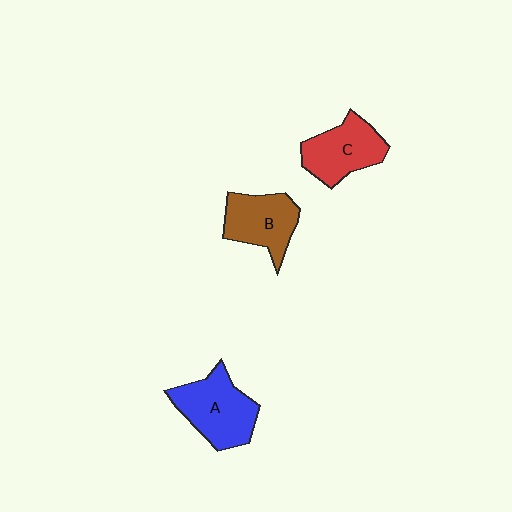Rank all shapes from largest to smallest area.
From largest to smallest: A (blue), C (red), B (brown).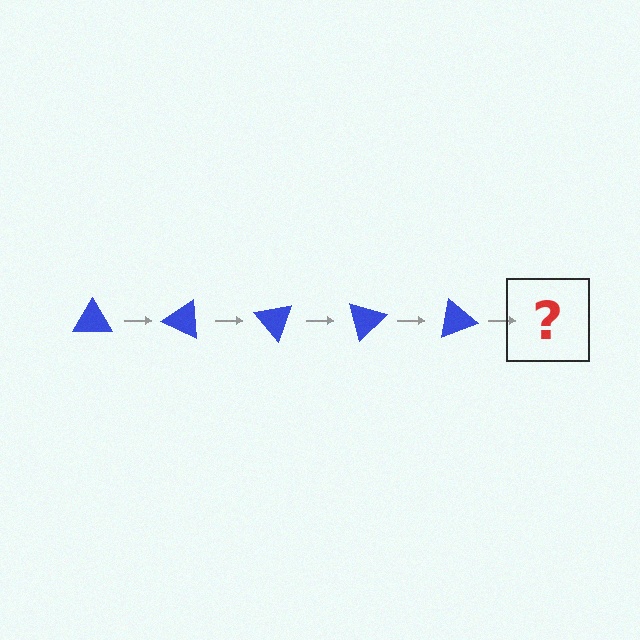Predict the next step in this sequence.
The next step is a blue triangle rotated 125 degrees.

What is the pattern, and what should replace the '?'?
The pattern is that the triangle rotates 25 degrees each step. The '?' should be a blue triangle rotated 125 degrees.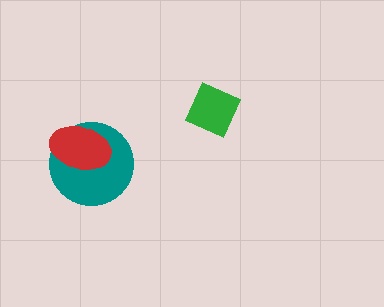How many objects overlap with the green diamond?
0 objects overlap with the green diamond.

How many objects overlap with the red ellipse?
1 object overlaps with the red ellipse.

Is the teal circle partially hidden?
Yes, it is partially covered by another shape.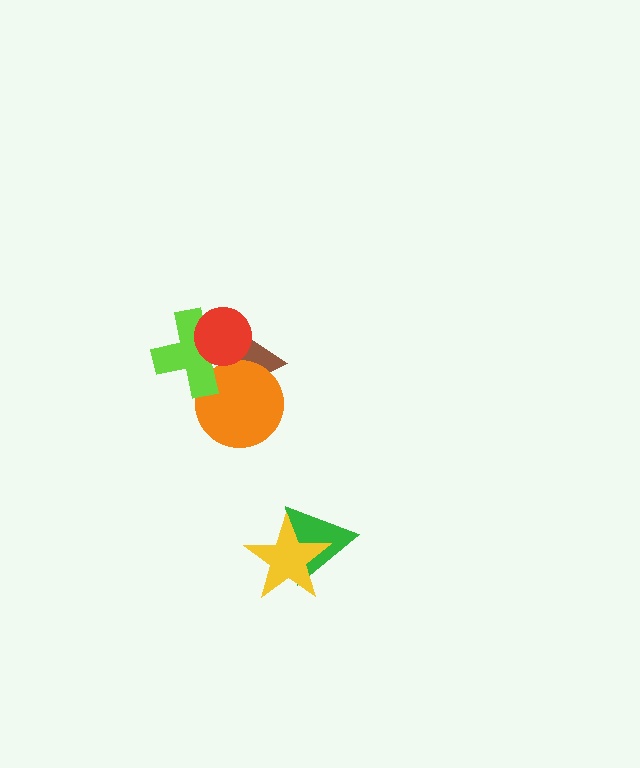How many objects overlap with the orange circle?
2 objects overlap with the orange circle.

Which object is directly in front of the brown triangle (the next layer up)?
The orange circle is directly in front of the brown triangle.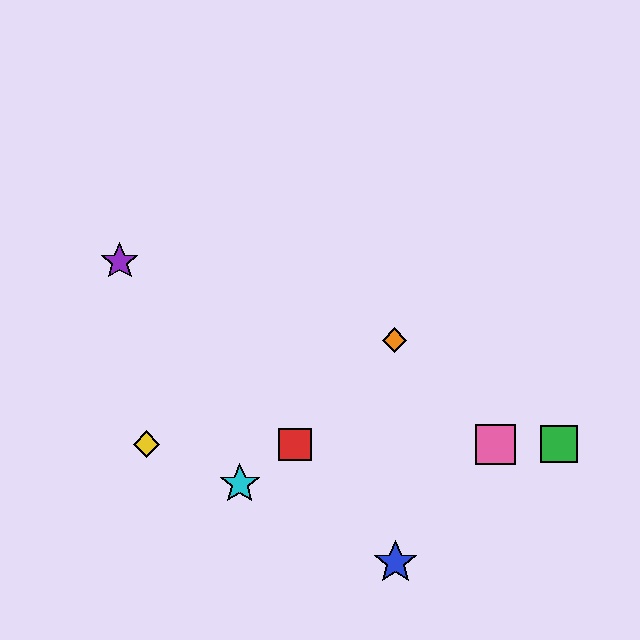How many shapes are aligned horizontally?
4 shapes (the red square, the green square, the yellow diamond, the pink square) are aligned horizontally.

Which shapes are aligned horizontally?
The red square, the green square, the yellow diamond, the pink square are aligned horizontally.